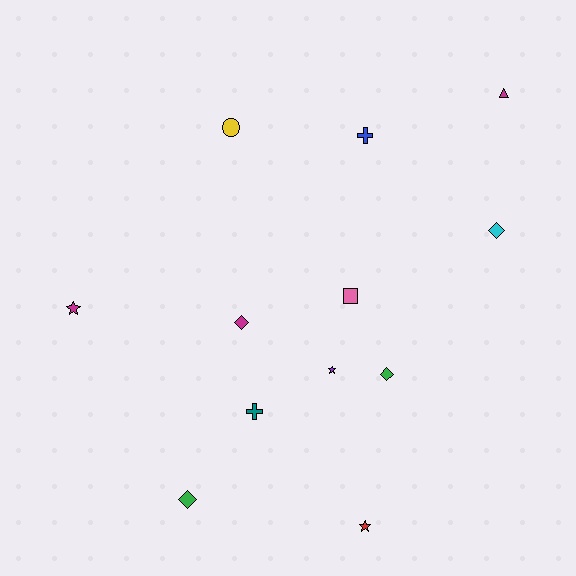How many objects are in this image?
There are 12 objects.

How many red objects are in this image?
There is 1 red object.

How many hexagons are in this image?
There are no hexagons.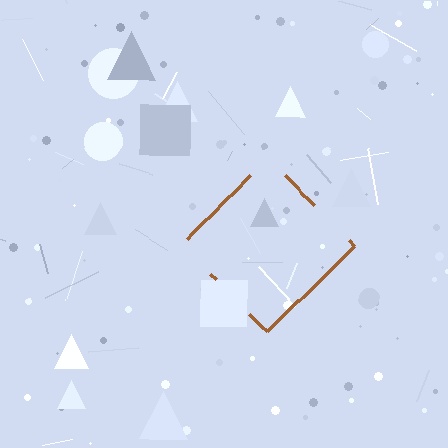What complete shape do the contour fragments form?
The contour fragments form a diamond.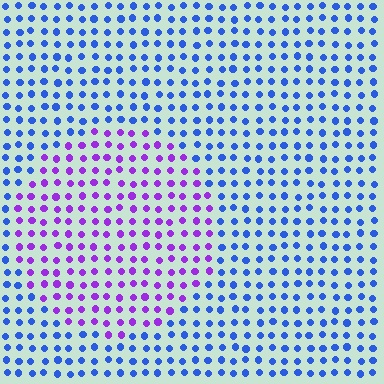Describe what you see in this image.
The image is filled with small blue elements in a uniform arrangement. A circle-shaped region is visible where the elements are tinted to a slightly different hue, forming a subtle color boundary.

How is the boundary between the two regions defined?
The boundary is defined purely by a slight shift in hue (about 54 degrees). Spacing, size, and orientation are identical on both sides.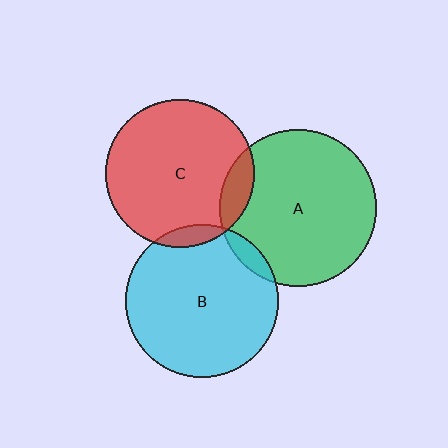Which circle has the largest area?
Circle A (green).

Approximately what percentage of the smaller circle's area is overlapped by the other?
Approximately 10%.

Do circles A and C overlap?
Yes.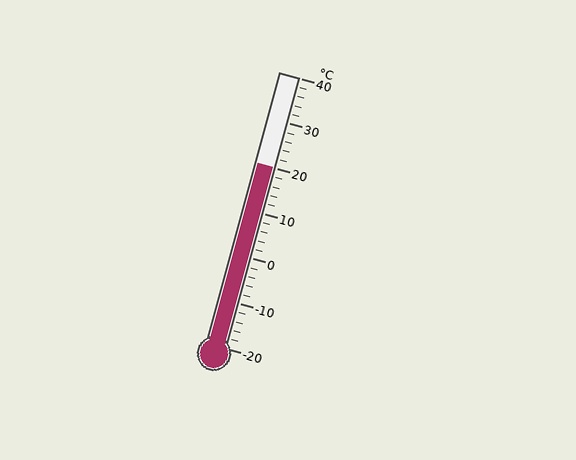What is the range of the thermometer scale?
The thermometer scale ranges from -20°C to 40°C.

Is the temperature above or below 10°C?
The temperature is above 10°C.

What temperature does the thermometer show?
The thermometer shows approximately 20°C.